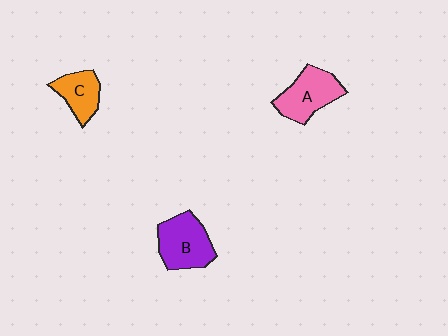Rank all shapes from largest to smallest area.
From largest to smallest: B (purple), A (pink), C (orange).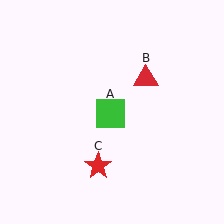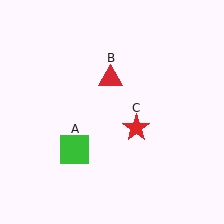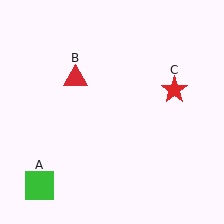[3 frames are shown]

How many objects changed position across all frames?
3 objects changed position: green square (object A), red triangle (object B), red star (object C).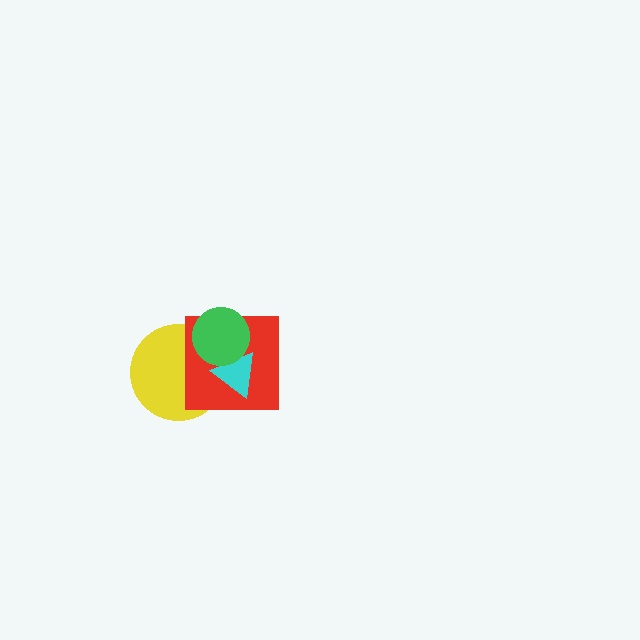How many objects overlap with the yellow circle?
3 objects overlap with the yellow circle.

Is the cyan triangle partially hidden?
Yes, it is partially covered by another shape.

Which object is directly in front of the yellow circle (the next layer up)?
The red square is directly in front of the yellow circle.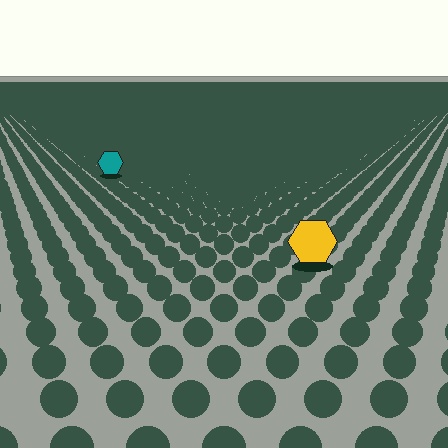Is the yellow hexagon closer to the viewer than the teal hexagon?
Yes. The yellow hexagon is closer — you can tell from the texture gradient: the ground texture is coarser near it.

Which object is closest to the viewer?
The yellow hexagon is closest. The texture marks near it are larger and more spread out.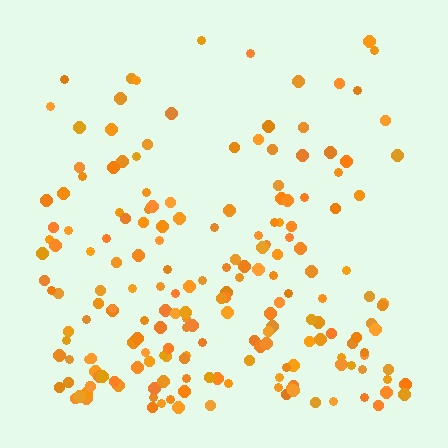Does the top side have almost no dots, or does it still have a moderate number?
Still a moderate number, just noticeably fewer than the bottom.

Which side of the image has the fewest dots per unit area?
The top.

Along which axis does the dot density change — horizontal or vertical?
Vertical.